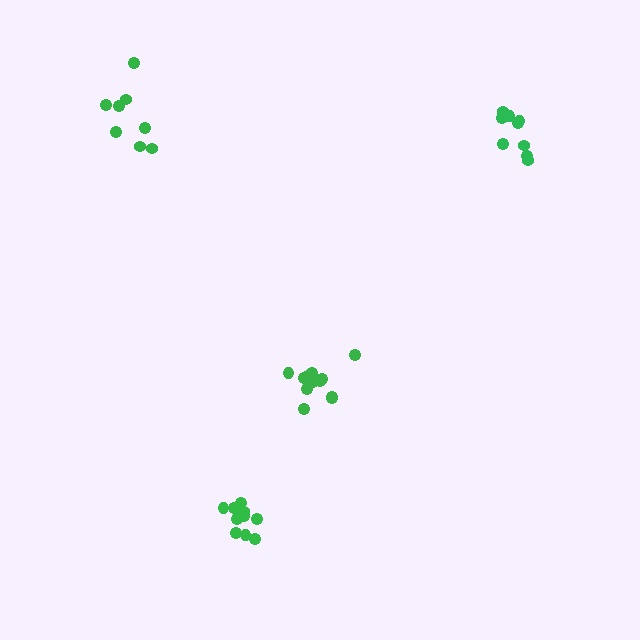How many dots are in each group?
Group 1: 9 dots, Group 2: 12 dots, Group 3: 10 dots, Group 4: 8 dots (39 total).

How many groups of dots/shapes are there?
There are 4 groups.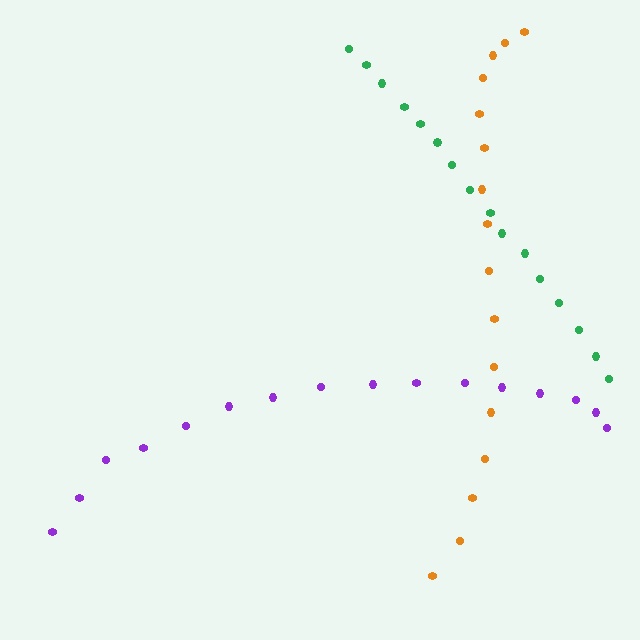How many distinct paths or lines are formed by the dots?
There are 3 distinct paths.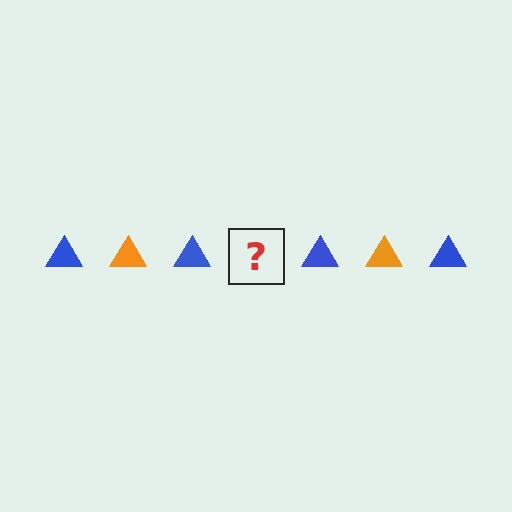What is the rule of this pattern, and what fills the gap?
The rule is that the pattern cycles through blue, orange triangles. The gap should be filled with an orange triangle.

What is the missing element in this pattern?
The missing element is an orange triangle.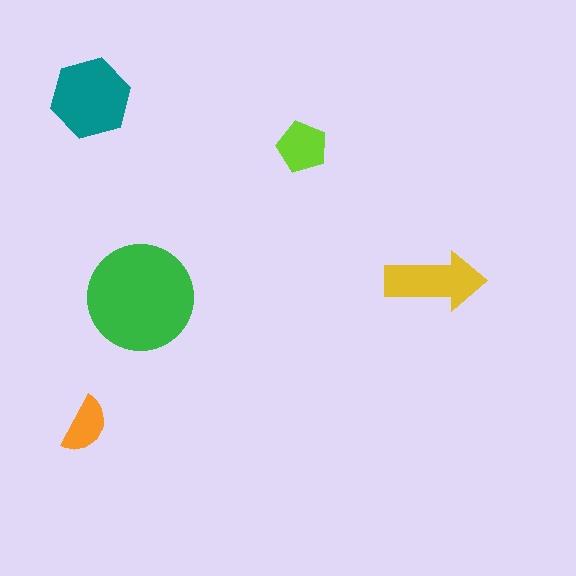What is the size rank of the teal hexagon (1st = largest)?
2nd.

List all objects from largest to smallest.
The green circle, the teal hexagon, the yellow arrow, the lime pentagon, the orange semicircle.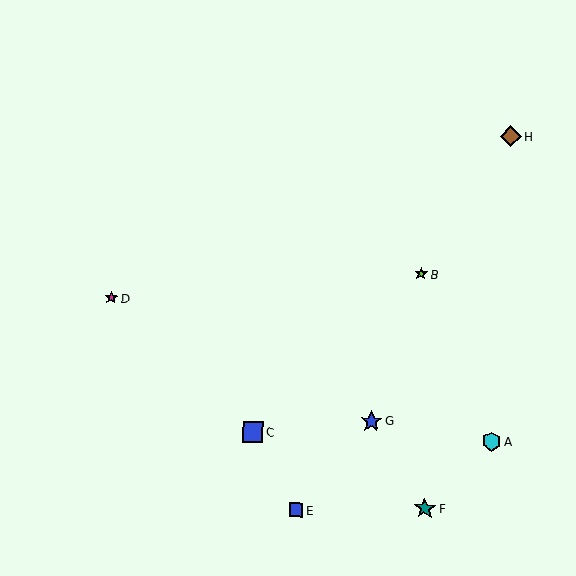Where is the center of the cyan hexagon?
The center of the cyan hexagon is at (492, 441).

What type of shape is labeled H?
Shape H is a brown diamond.